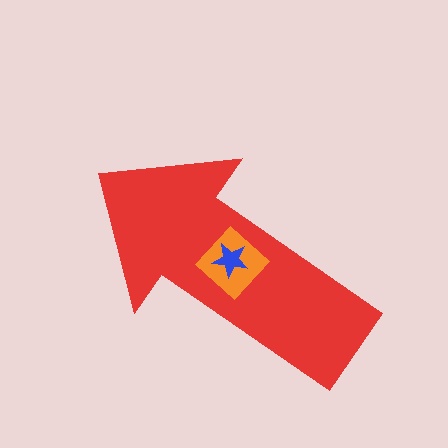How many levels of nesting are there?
3.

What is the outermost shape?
The red arrow.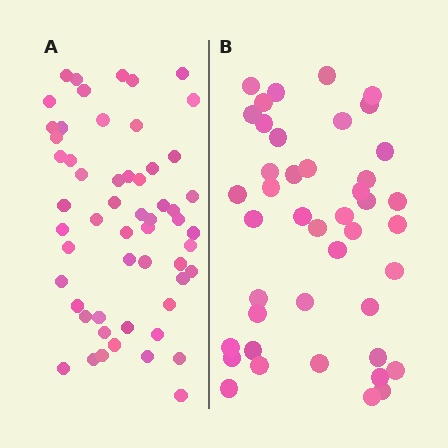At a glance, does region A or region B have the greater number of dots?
Region A (the left region) has more dots.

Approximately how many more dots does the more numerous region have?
Region A has approximately 15 more dots than region B.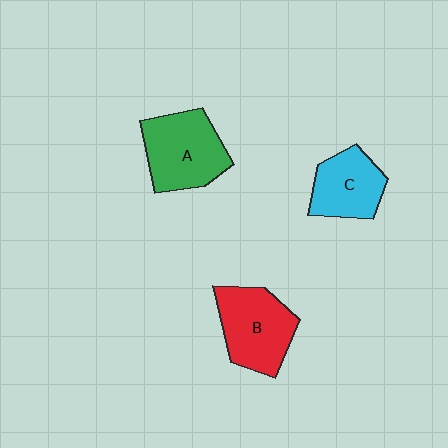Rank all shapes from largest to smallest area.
From largest to smallest: A (green), B (red), C (cyan).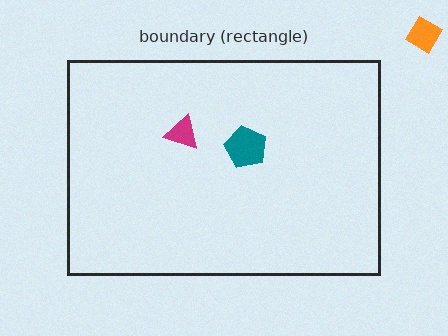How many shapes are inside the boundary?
2 inside, 1 outside.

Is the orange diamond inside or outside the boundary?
Outside.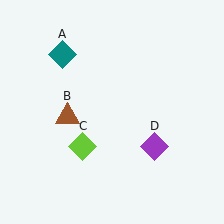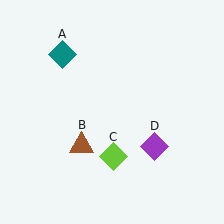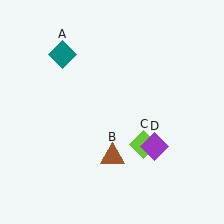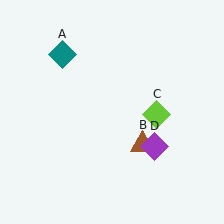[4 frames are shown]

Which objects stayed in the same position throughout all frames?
Teal diamond (object A) and purple diamond (object D) remained stationary.